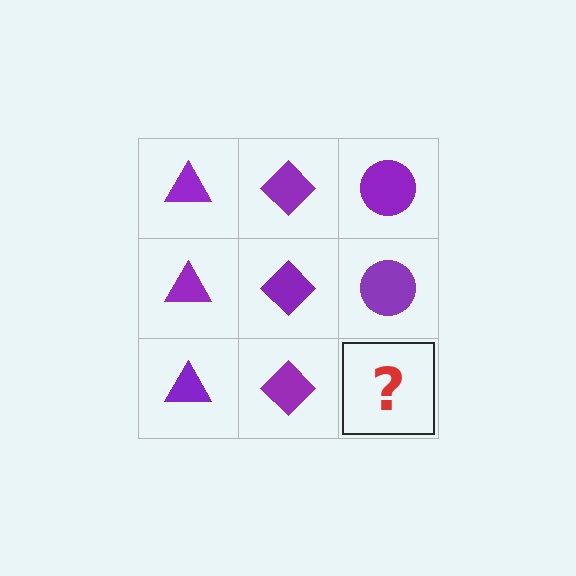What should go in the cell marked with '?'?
The missing cell should contain a purple circle.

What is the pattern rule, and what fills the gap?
The rule is that each column has a consistent shape. The gap should be filled with a purple circle.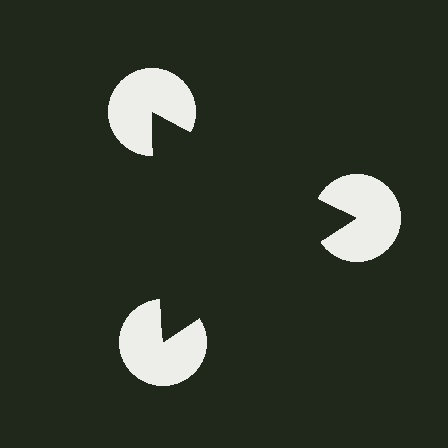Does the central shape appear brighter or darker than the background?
It typically appears slightly darker than the background, even though no actual brightness change is drawn.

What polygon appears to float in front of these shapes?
An illusory triangle — its edges are inferred from the aligned wedge cuts in the pac-man discs, not physically drawn.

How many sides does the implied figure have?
3 sides.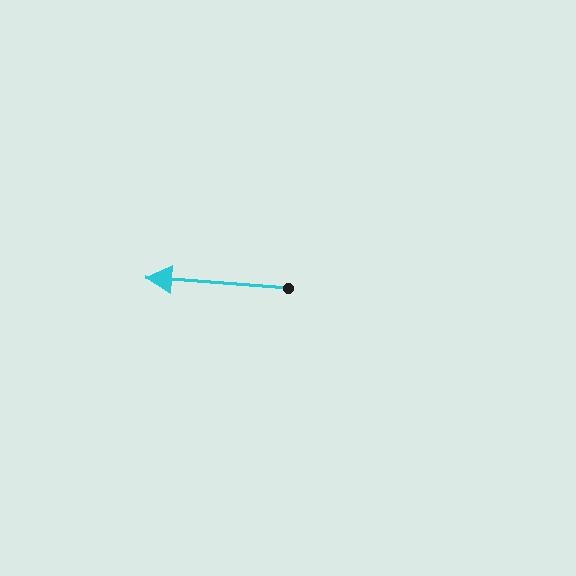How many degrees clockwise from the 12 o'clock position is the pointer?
Approximately 274 degrees.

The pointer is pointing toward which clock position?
Roughly 9 o'clock.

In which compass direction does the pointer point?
West.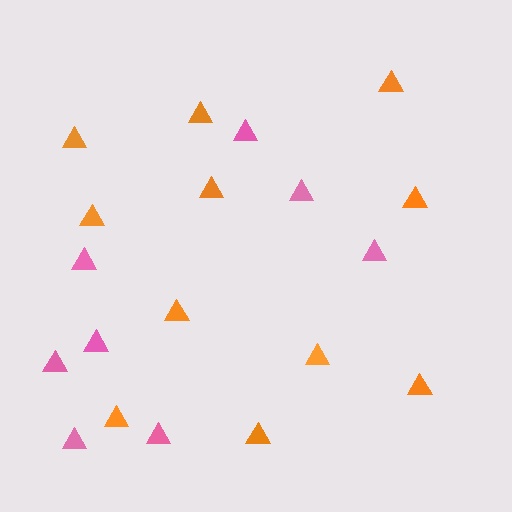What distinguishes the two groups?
There are 2 groups: one group of pink triangles (8) and one group of orange triangles (11).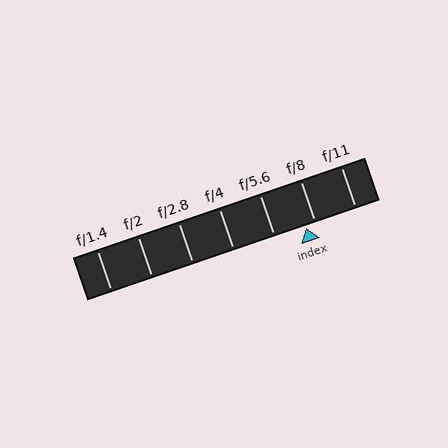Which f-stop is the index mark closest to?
The index mark is closest to f/8.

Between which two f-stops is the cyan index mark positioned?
The index mark is between f/5.6 and f/8.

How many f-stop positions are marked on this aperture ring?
There are 7 f-stop positions marked.